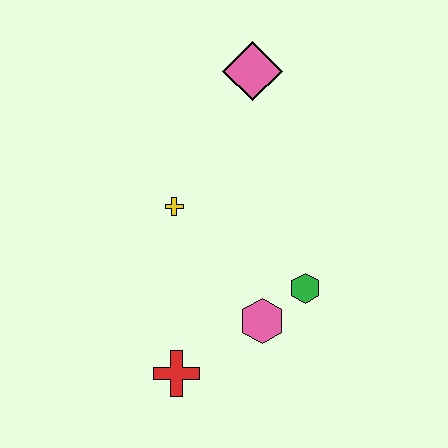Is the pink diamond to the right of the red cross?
Yes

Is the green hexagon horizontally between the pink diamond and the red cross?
No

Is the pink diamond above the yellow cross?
Yes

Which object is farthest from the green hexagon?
The pink diamond is farthest from the green hexagon.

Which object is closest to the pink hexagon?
The green hexagon is closest to the pink hexagon.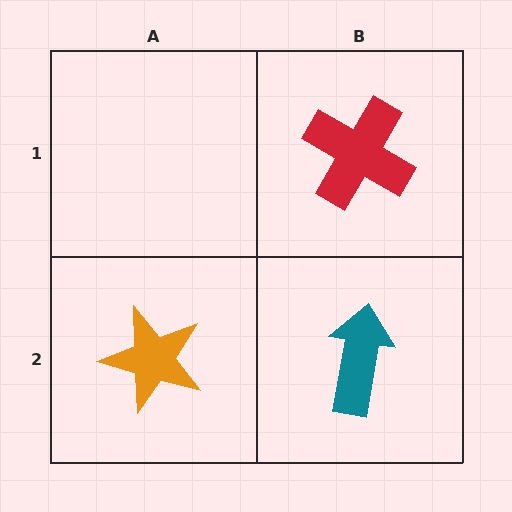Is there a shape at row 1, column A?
No, that cell is empty.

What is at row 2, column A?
An orange star.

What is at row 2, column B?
A teal arrow.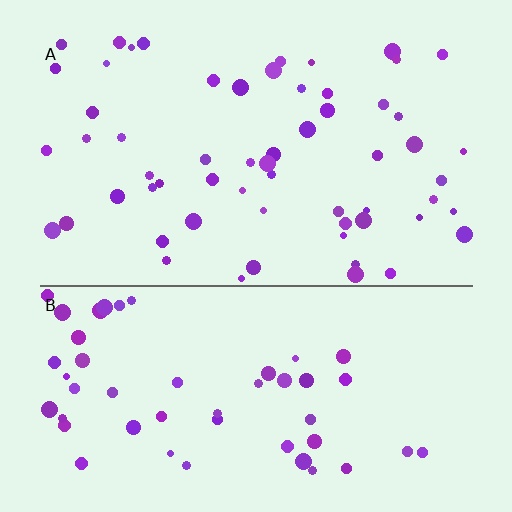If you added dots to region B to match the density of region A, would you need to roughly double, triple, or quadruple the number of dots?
Approximately double.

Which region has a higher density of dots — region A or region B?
A (the top).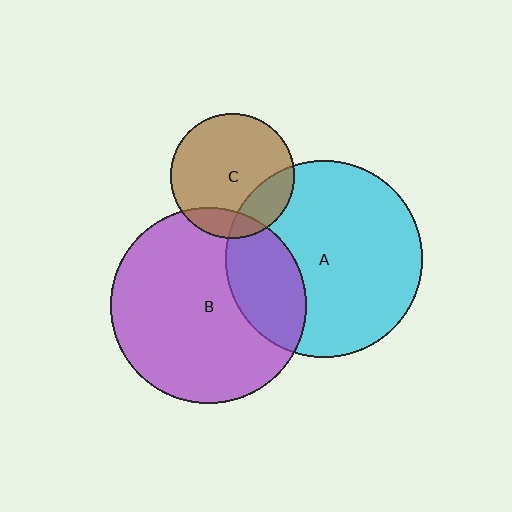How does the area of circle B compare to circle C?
Approximately 2.5 times.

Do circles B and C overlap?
Yes.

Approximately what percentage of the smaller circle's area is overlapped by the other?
Approximately 15%.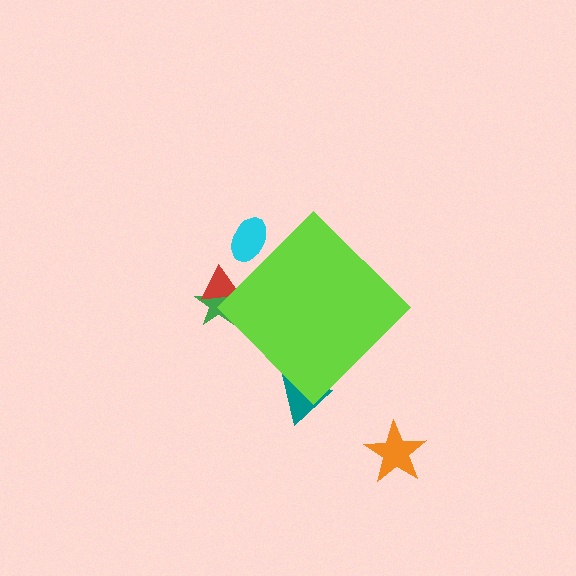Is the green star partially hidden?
Yes, the green star is partially hidden behind the lime diamond.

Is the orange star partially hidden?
No, the orange star is fully visible.